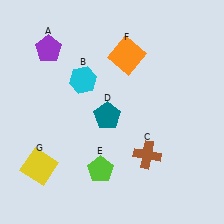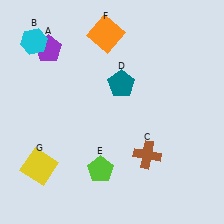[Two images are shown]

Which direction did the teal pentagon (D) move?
The teal pentagon (D) moved up.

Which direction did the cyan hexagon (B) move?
The cyan hexagon (B) moved left.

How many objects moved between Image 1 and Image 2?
3 objects moved between the two images.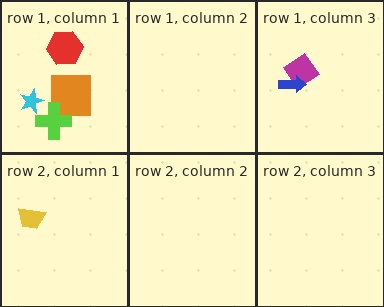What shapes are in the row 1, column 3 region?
The magenta diamond, the blue arrow.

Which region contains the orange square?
The row 1, column 1 region.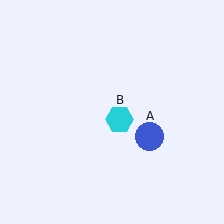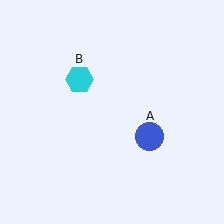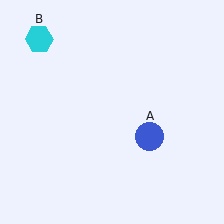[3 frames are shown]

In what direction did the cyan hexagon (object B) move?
The cyan hexagon (object B) moved up and to the left.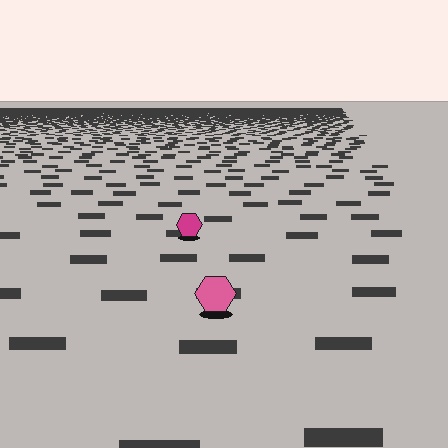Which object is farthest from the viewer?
The magenta hexagon is farthest from the viewer. It appears smaller and the ground texture around it is denser.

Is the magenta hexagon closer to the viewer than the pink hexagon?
No. The pink hexagon is closer — you can tell from the texture gradient: the ground texture is coarser near it.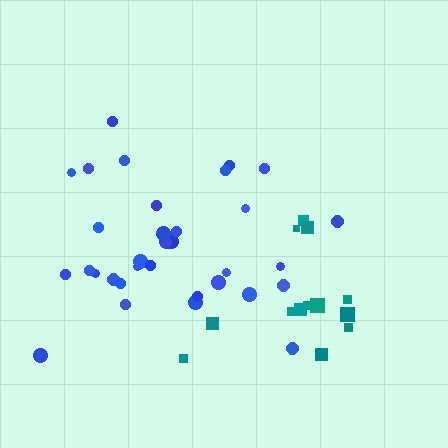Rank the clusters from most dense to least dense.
blue, teal.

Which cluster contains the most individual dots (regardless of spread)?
Blue (34).